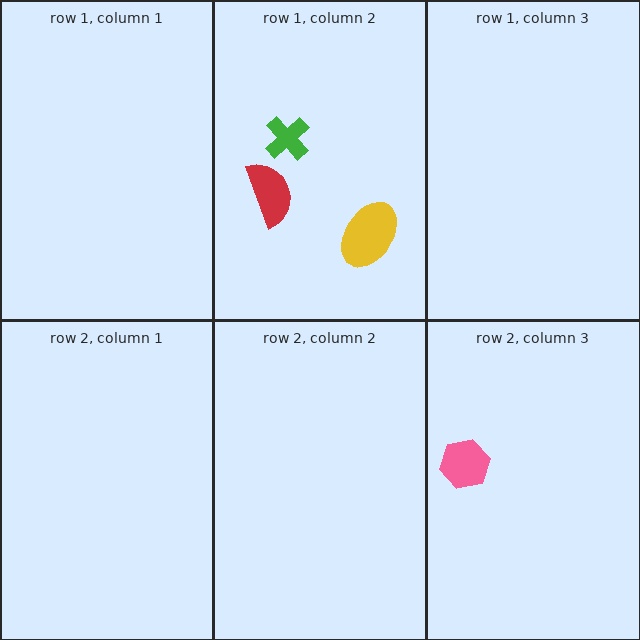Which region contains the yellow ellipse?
The row 1, column 2 region.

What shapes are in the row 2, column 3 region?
The pink hexagon.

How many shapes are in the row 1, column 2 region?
3.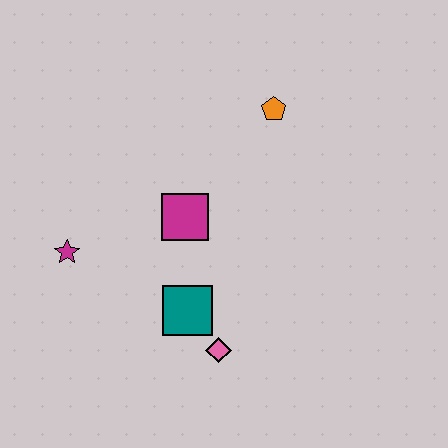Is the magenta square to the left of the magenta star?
No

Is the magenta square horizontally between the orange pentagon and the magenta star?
Yes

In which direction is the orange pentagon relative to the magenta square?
The orange pentagon is above the magenta square.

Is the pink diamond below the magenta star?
Yes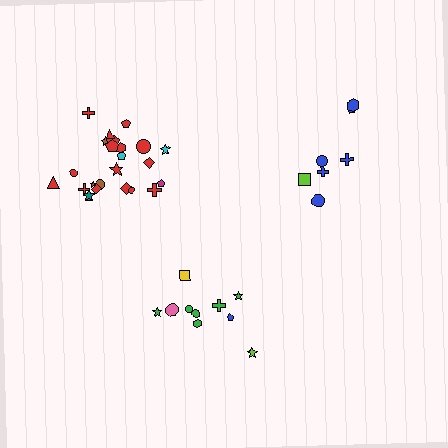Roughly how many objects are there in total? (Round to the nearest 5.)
Roughly 40 objects in total.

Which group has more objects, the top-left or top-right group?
The top-left group.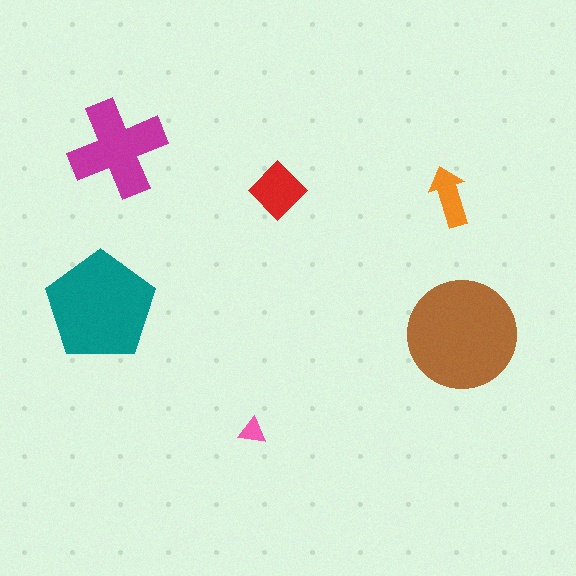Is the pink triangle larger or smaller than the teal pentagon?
Smaller.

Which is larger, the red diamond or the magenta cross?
The magenta cross.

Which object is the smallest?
The pink triangle.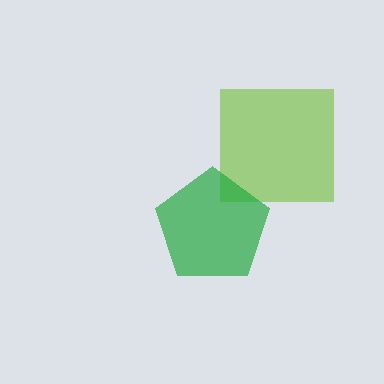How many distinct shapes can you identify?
There are 2 distinct shapes: a lime square, a green pentagon.